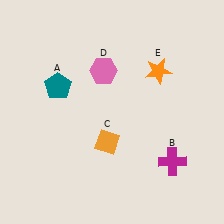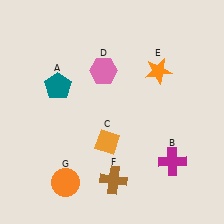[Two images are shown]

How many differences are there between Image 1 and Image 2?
There are 2 differences between the two images.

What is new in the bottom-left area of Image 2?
An orange circle (G) was added in the bottom-left area of Image 2.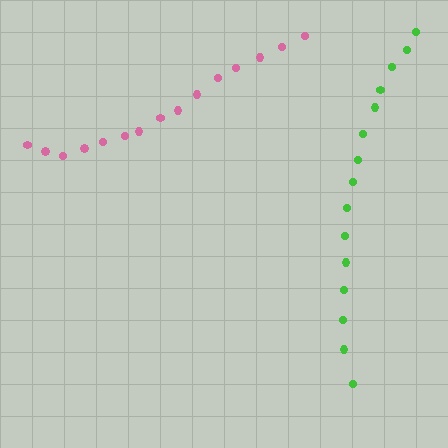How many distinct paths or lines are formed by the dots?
There are 2 distinct paths.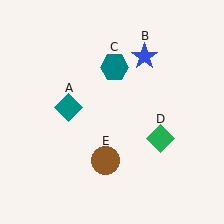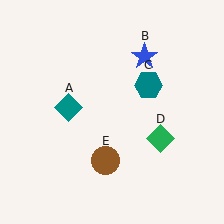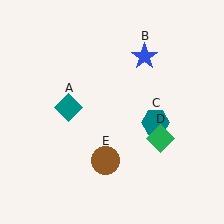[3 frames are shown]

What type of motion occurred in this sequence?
The teal hexagon (object C) rotated clockwise around the center of the scene.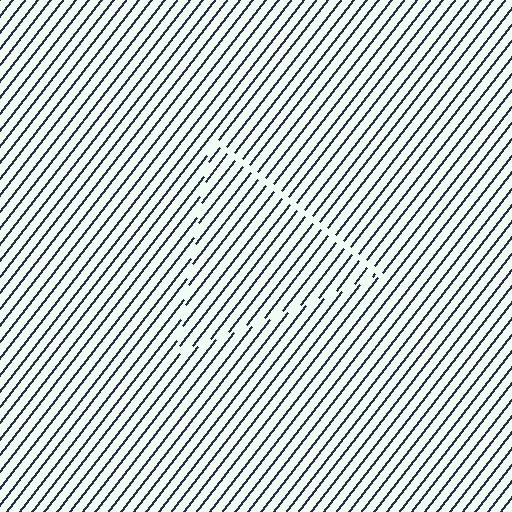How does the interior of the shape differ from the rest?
The interior of the shape contains the same grating, shifted by half a period — the contour is defined by the phase discontinuity where line-ends from the inner and outer gratings abut.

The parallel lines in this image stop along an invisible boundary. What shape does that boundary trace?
An illusory triangle. The interior of the shape contains the same grating, shifted by half a period — the contour is defined by the phase discontinuity where line-ends from the inner and outer gratings abut.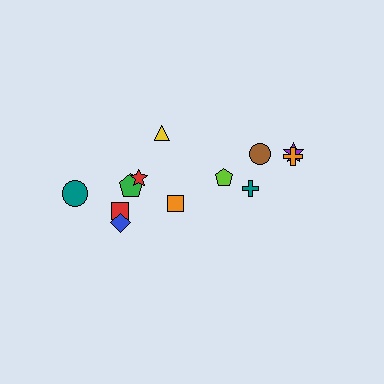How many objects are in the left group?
There are 7 objects.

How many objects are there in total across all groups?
There are 12 objects.